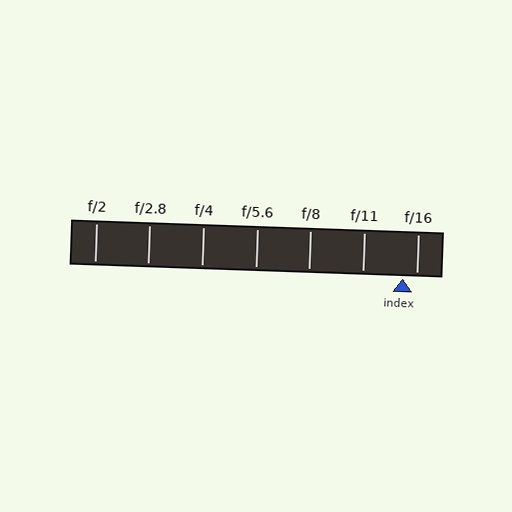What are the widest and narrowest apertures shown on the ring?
The widest aperture shown is f/2 and the narrowest is f/16.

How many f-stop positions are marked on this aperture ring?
There are 7 f-stop positions marked.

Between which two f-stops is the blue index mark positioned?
The index mark is between f/11 and f/16.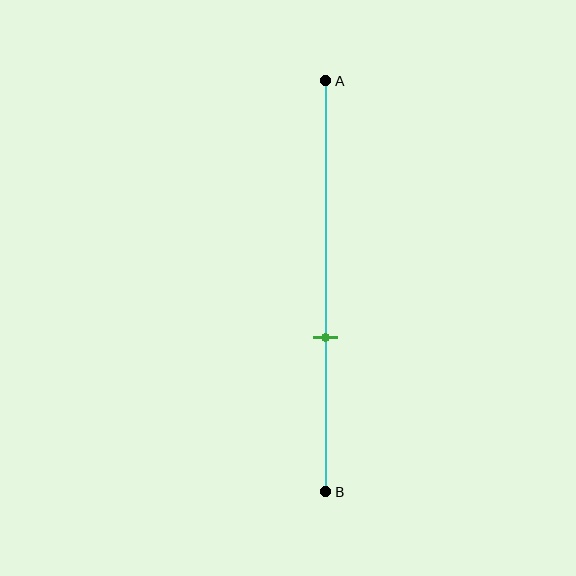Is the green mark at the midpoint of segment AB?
No, the mark is at about 60% from A, not at the 50% midpoint.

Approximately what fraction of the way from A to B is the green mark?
The green mark is approximately 60% of the way from A to B.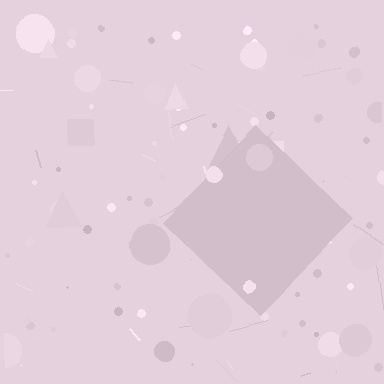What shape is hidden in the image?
A diamond is hidden in the image.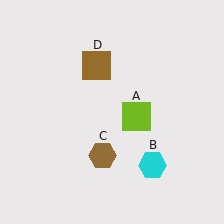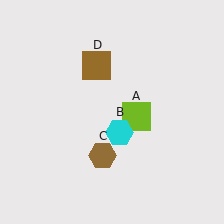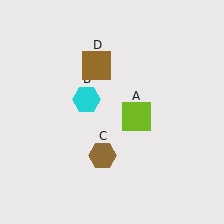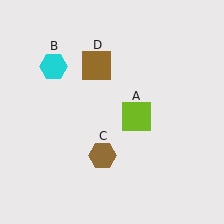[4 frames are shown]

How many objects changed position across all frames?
1 object changed position: cyan hexagon (object B).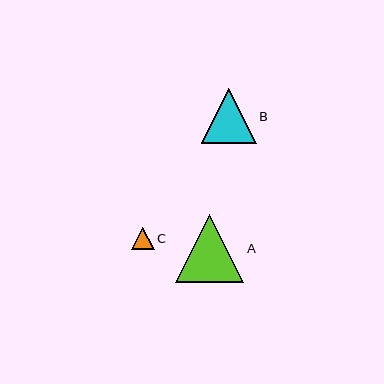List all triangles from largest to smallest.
From largest to smallest: A, B, C.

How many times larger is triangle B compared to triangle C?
Triangle B is approximately 2.5 times the size of triangle C.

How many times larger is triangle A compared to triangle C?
Triangle A is approximately 3.1 times the size of triangle C.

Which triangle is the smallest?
Triangle C is the smallest with a size of approximately 22 pixels.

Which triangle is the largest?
Triangle A is the largest with a size of approximately 68 pixels.